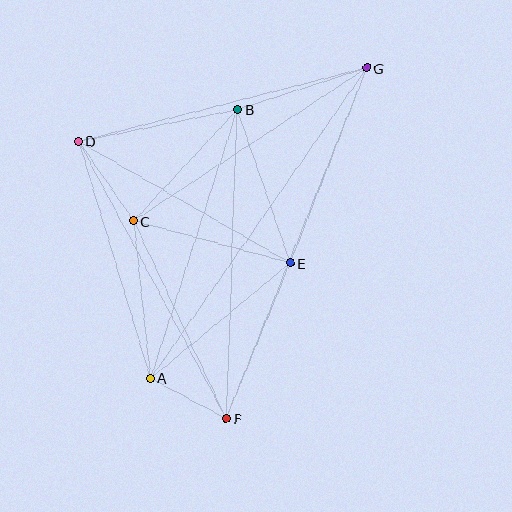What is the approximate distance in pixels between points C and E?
The distance between C and E is approximately 162 pixels.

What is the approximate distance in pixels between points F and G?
The distance between F and G is approximately 378 pixels.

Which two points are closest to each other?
Points A and F are closest to each other.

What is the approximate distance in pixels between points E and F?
The distance between E and F is approximately 168 pixels.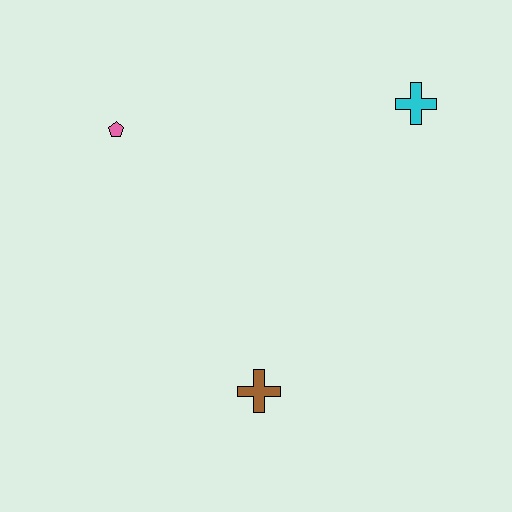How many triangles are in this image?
There are no triangles.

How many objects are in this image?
There are 3 objects.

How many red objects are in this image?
There are no red objects.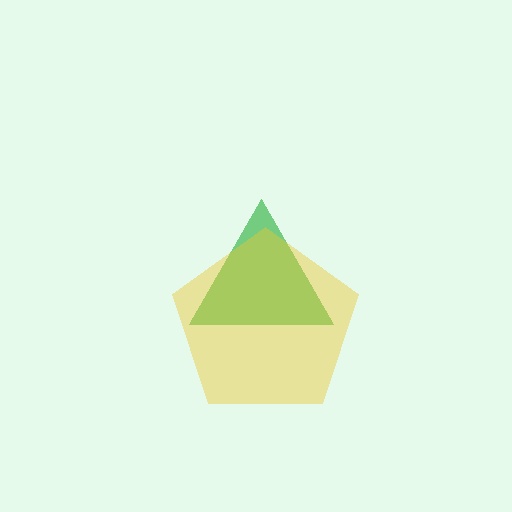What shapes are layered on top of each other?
The layered shapes are: a green triangle, a yellow pentagon.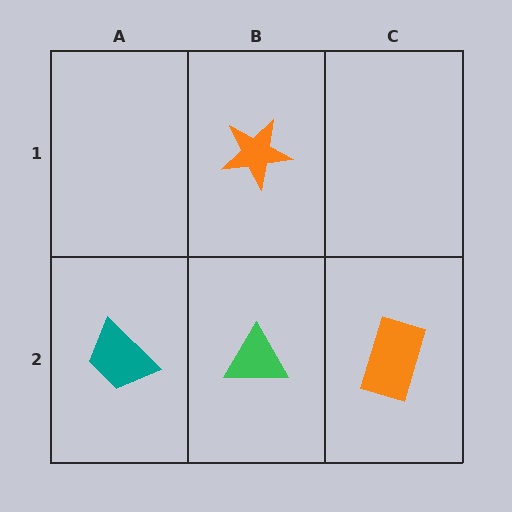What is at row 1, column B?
An orange star.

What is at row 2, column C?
An orange rectangle.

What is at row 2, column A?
A teal trapezoid.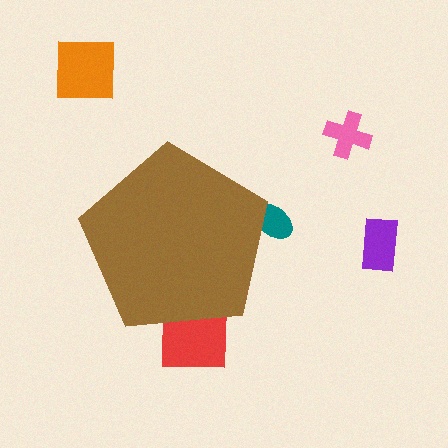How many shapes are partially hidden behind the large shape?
2 shapes are partially hidden.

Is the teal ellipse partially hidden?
Yes, the teal ellipse is partially hidden behind the brown pentagon.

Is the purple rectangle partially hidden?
No, the purple rectangle is fully visible.